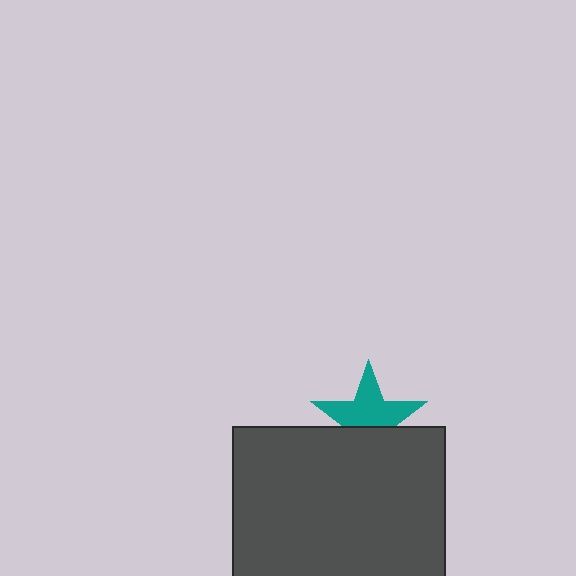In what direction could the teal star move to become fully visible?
The teal star could move up. That would shift it out from behind the dark gray rectangle entirely.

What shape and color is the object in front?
The object in front is a dark gray rectangle.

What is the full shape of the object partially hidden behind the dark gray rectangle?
The partially hidden object is a teal star.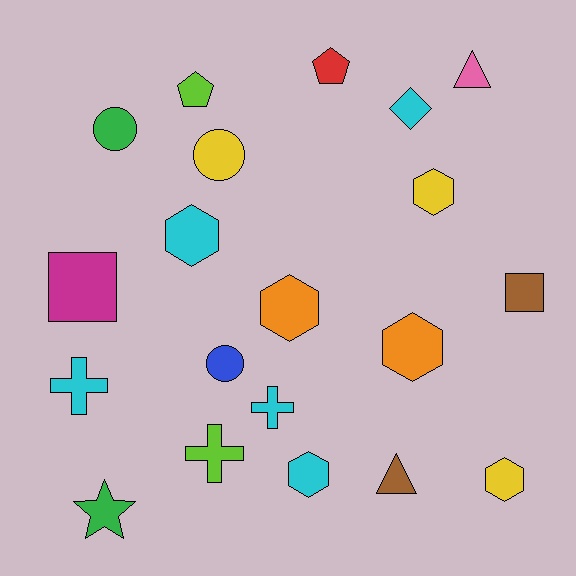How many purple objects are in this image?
There are no purple objects.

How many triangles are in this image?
There are 2 triangles.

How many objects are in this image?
There are 20 objects.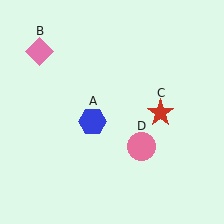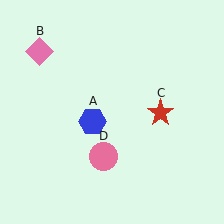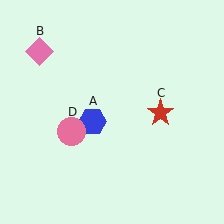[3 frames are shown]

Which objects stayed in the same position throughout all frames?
Blue hexagon (object A) and pink diamond (object B) and red star (object C) remained stationary.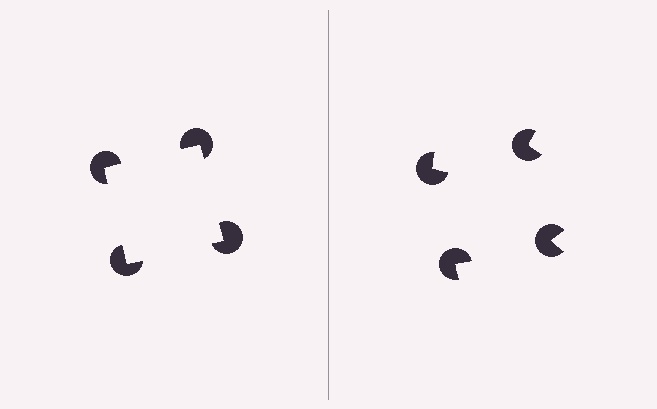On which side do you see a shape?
An illusory square appears on the left side. On the right side the wedge cuts are rotated, so no coherent shape forms.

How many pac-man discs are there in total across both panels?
8 — 4 on each side.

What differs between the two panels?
The pac-man discs are positioned identically on both sides; only the wedge orientations differ. On the left they align to a square; on the right they are misaligned.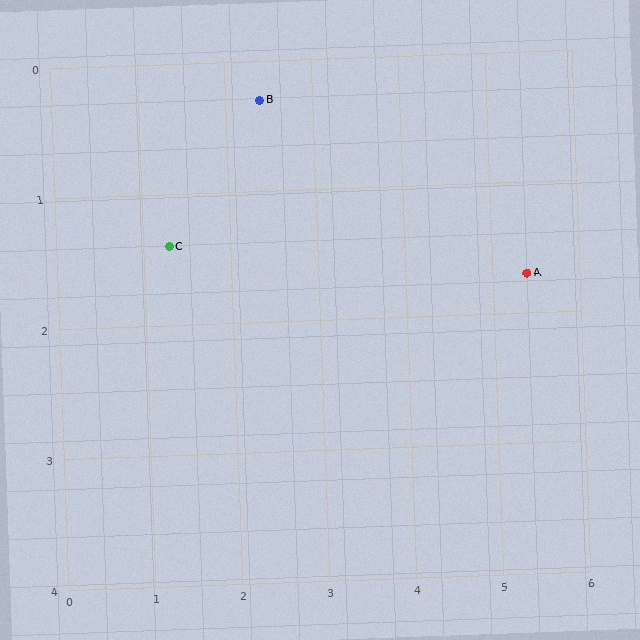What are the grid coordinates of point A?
Point A is at approximately (5.4, 1.7).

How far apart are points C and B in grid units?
Points C and B are about 1.6 grid units apart.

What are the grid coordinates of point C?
Point C is at approximately (1.3, 1.4).